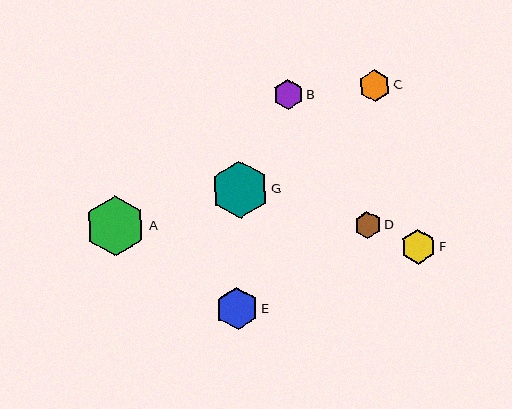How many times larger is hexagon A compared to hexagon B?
Hexagon A is approximately 2.0 times the size of hexagon B.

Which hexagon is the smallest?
Hexagon D is the smallest with a size of approximately 27 pixels.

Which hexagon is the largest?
Hexagon A is the largest with a size of approximately 61 pixels.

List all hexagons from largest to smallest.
From largest to smallest: A, G, E, F, C, B, D.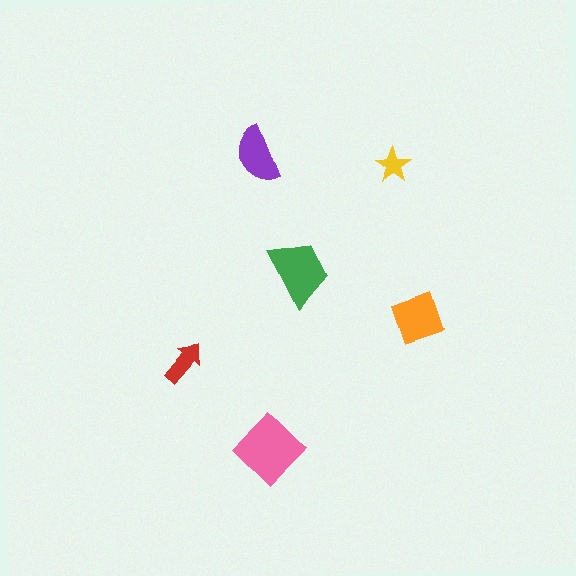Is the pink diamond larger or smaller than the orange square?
Larger.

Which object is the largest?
The pink diamond.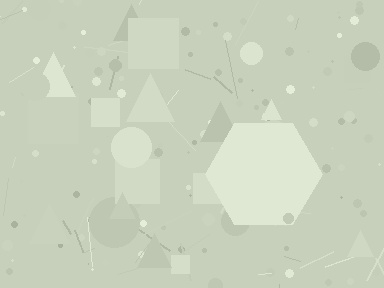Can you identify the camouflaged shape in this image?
The camouflaged shape is a hexagon.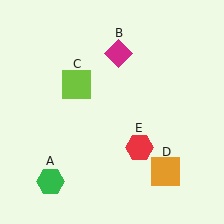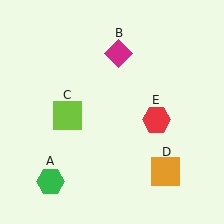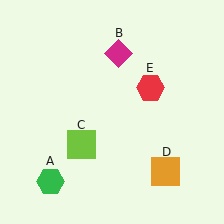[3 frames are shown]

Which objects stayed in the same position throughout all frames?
Green hexagon (object A) and magenta diamond (object B) and orange square (object D) remained stationary.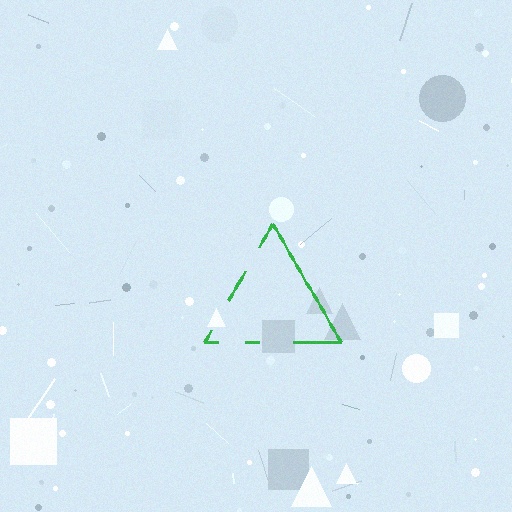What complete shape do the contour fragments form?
The contour fragments form a triangle.